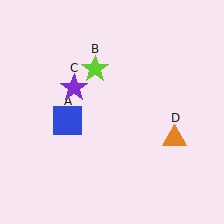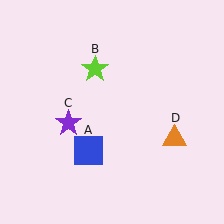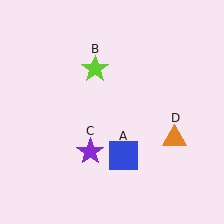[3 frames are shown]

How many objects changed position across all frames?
2 objects changed position: blue square (object A), purple star (object C).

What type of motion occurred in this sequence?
The blue square (object A), purple star (object C) rotated counterclockwise around the center of the scene.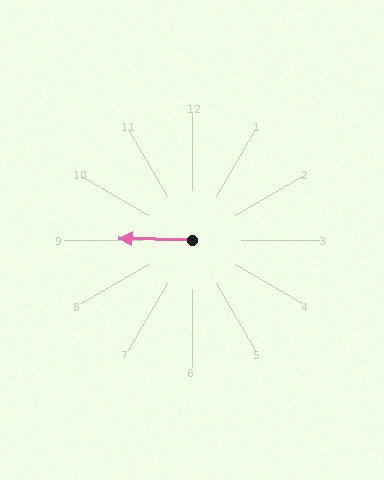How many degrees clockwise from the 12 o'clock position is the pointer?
Approximately 272 degrees.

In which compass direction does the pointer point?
West.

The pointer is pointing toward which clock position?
Roughly 9 o'clock.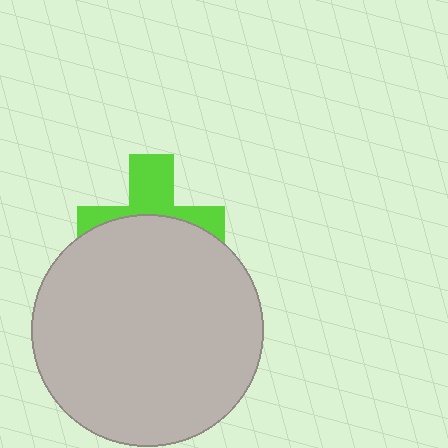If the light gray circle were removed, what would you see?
You would see the complete lime cross.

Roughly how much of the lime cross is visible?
A small part of it is visible (roughly 43%).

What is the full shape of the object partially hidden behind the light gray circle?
The partially hidden object is a lime cross.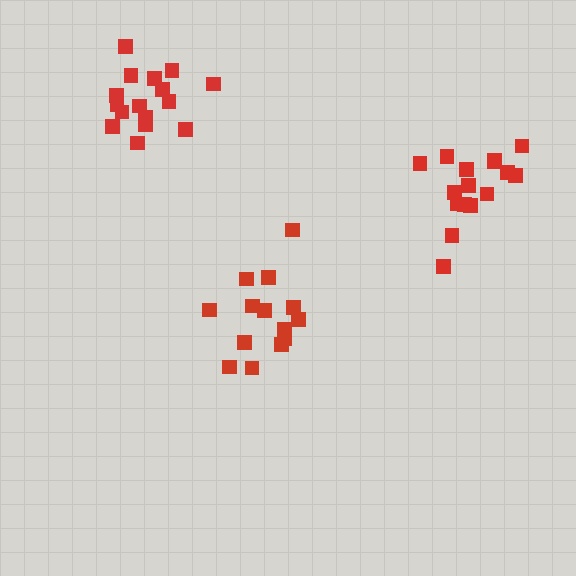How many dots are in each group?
Group 1: 14 dots, Group 2: 16 dots, Group 3: 16 dots (46 total).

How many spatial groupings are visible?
There are 3 spatial groupings.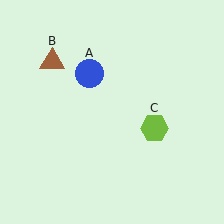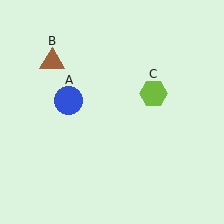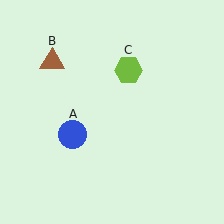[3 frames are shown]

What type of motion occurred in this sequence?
The blue circle (object A), lime hexagon (object C) rotated counterclockwise around the center of the scene.